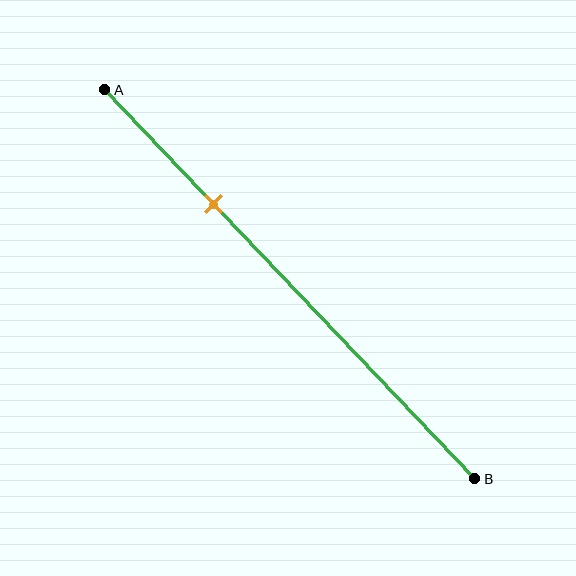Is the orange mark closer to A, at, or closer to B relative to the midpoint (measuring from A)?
The orange mark is closer to point A than the midpoint of segment AB.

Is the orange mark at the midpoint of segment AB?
No, the mark is at about 30% from A, not at the 50% midpoint.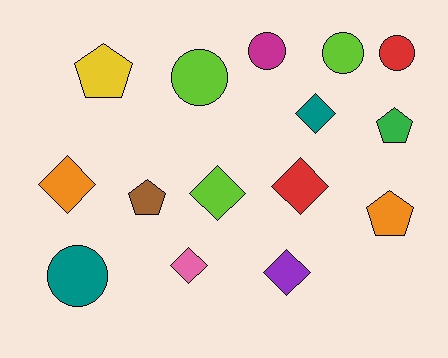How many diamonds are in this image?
There are 6 diamonds.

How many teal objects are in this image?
There are 2 teal objects.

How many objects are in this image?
There are 15 objects.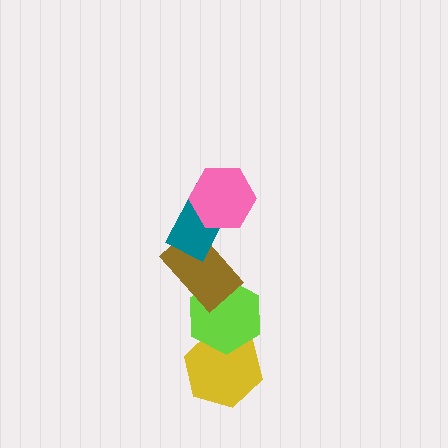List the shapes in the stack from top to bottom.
From top to bottom: the pink hexagon, the teal rectangle, the brown rectangle, the lime hexagon, the yellow hexagon.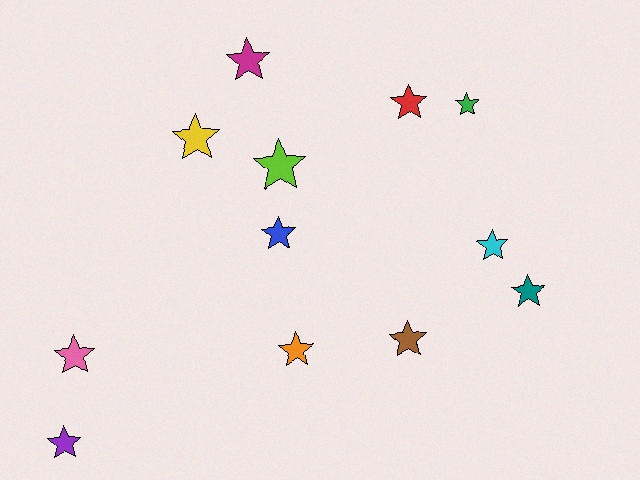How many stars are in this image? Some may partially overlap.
There are 12 stars.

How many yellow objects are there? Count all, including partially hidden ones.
There is 1 yellow object.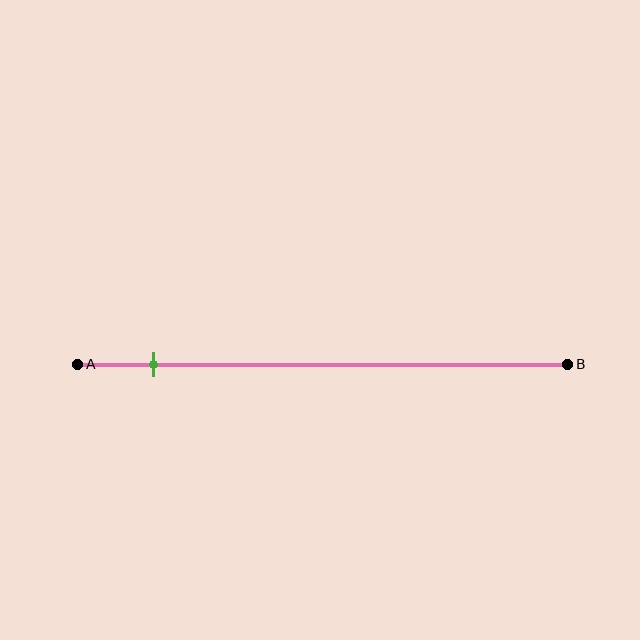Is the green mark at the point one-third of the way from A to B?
No, the mark is at about 15% from A, not at the 33% one-third point.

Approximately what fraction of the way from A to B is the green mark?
The green mark is approximately 15% of the way from A to B.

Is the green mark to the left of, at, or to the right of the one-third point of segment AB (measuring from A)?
The green mark is to the left of the one-third point of segment AB.